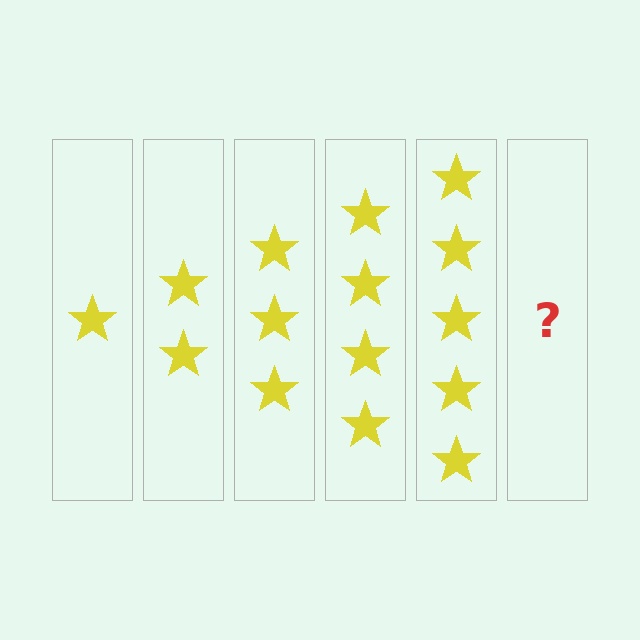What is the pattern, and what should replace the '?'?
The pattern is that each step adds one more star. The '?' should be 6 stars.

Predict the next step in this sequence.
The next step is 6 stars.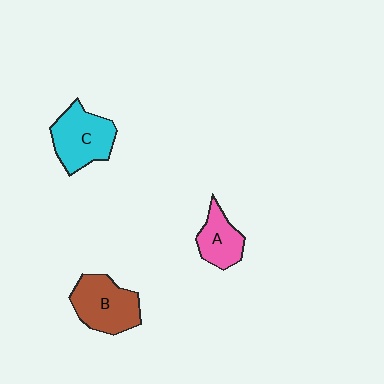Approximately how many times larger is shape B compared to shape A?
Approximately 1.5 times.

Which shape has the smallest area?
Shape A (pink).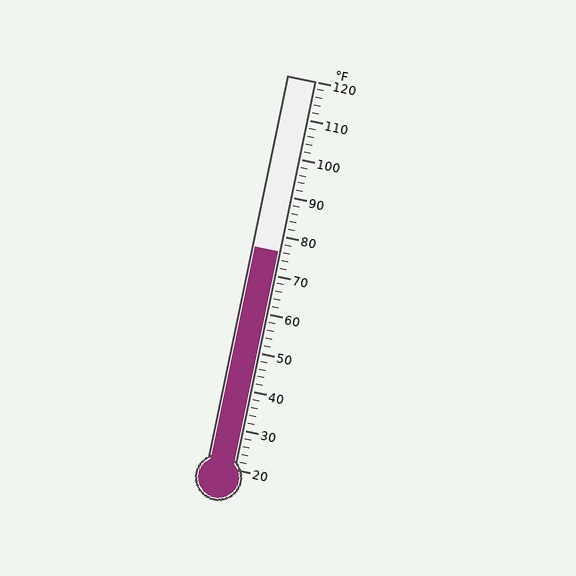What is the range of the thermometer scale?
The thermometer scale ranges from 20°F to 120°F.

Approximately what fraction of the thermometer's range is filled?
The thermometer is filled to approximately 55% of its range.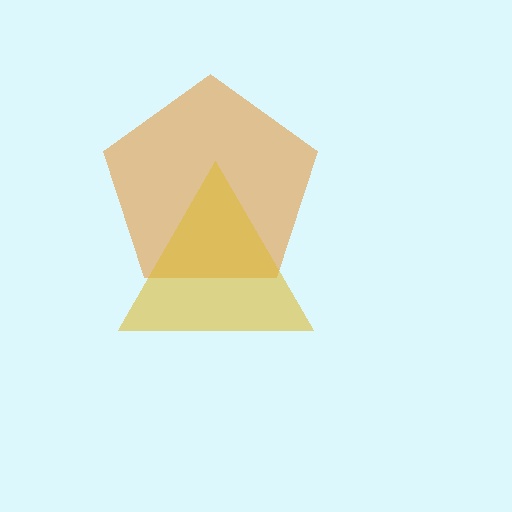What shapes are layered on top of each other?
The layered shapes are: an orange pentagon, a yellow triangle.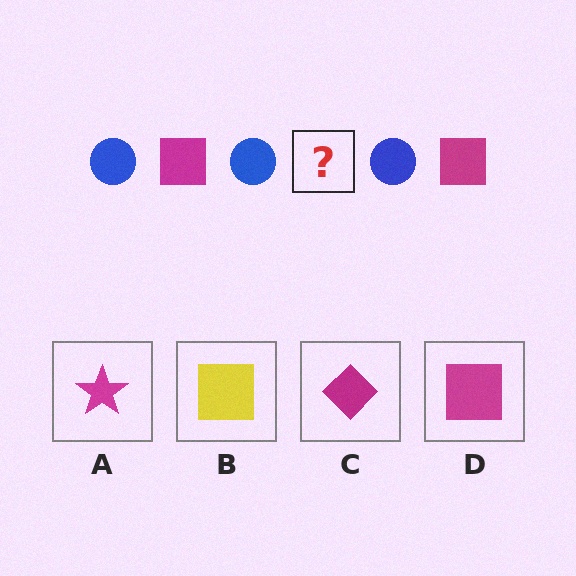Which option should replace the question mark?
Option D.